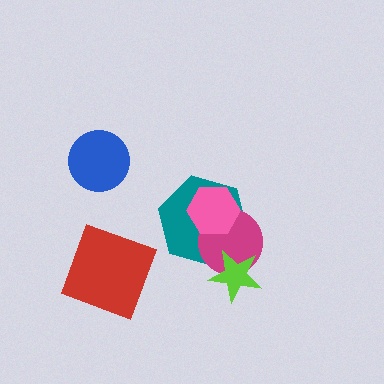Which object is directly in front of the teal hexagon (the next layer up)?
The magenta circle is directly in front of the teal hexagon.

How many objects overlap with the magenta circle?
3 objects overlap with the magenta circle.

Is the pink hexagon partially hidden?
No, no other shape covers it.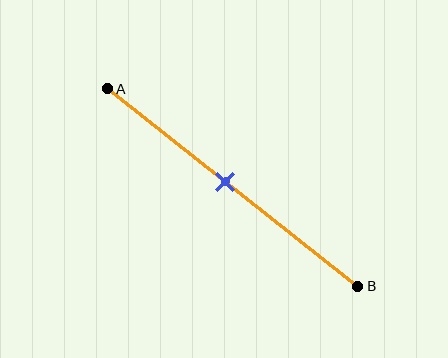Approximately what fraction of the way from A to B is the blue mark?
The blue mark is approximately 45% of the way from A to B.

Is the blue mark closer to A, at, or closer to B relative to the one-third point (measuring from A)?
The blue mark is closer to point B than the one-third point of segment AB.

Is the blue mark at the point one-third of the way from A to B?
No, the mark is at about 45% from A, not at the 33% one-third point.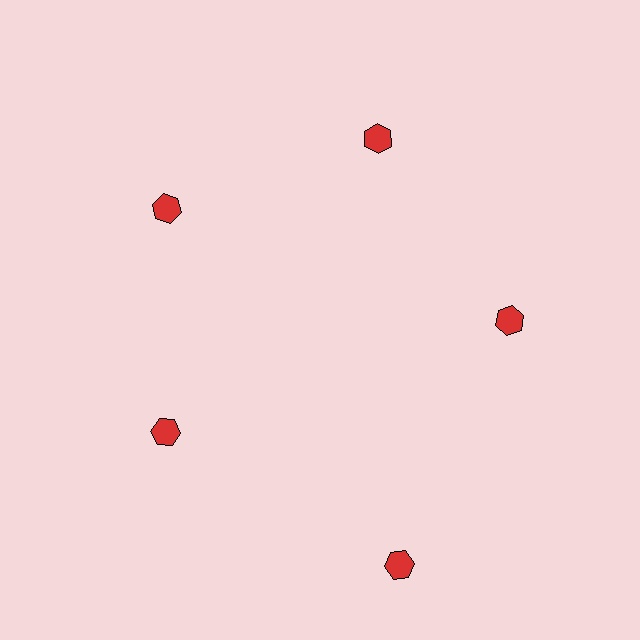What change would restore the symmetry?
The symmetry would be restored by moving it inward, back onto the ring so that all 5 hexagons sit at equal angles and equal distance from the center.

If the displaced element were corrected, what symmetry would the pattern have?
It would have 5-fold rotational symmetry — the pattern would map onto itself every 72 degrees.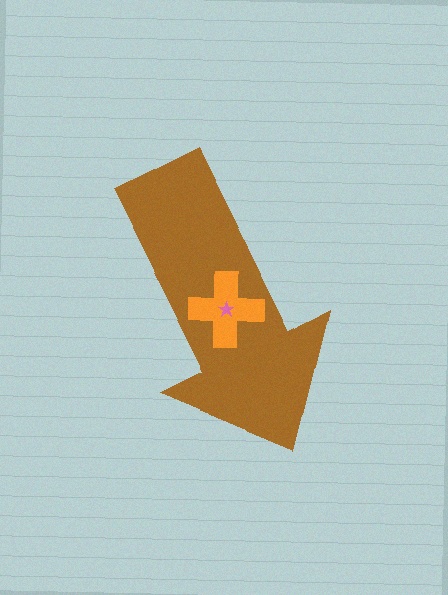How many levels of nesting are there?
3.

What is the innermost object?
The pink star.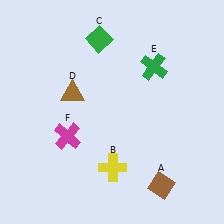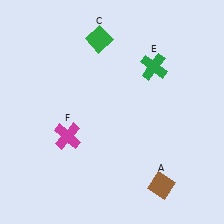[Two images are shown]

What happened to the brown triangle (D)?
The brown triangle (D) was removed in Image 2. It was in the top-left area of Image 1.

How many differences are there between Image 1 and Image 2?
There are 2 differences between the two images.